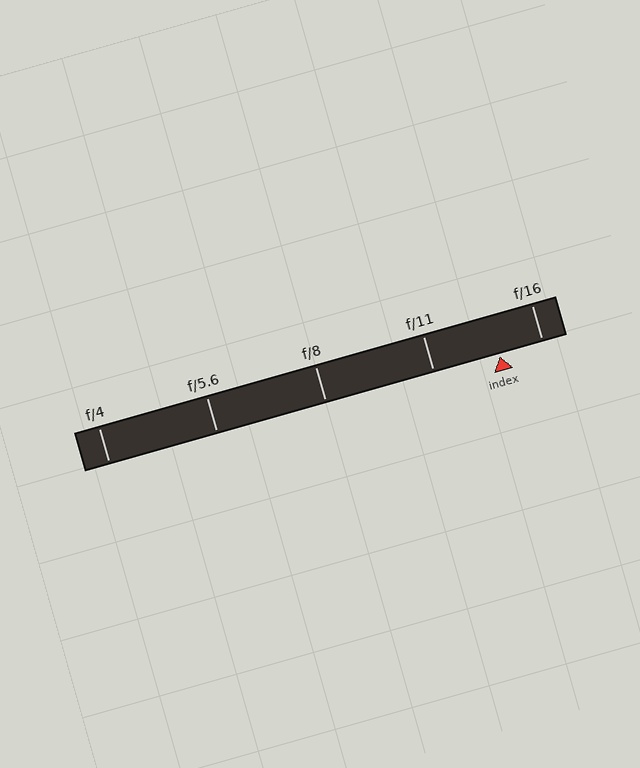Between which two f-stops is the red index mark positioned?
The index mark is between f/11 and f/16.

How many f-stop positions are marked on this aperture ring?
There are 5 f-stop positions marked.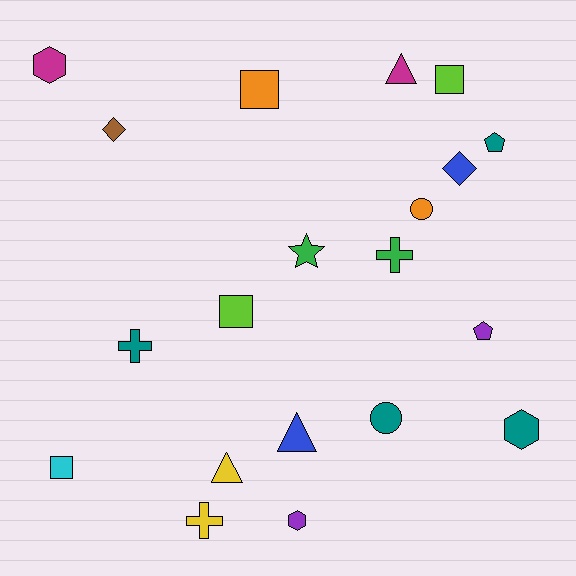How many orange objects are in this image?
There are 2 orange objects.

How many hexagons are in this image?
There are 3 hexagons.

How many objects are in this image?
There are 20 objects.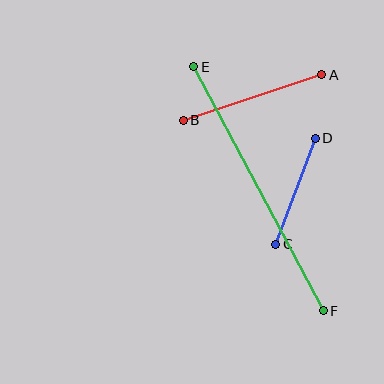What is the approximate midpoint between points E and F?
The midpoint is at approximately (259, 189) pixels.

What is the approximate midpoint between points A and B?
The midpoint is at approximately (252, 97) pixels.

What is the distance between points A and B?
The distance is approximately 146 pixels.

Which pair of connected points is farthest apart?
Points E and F are farthest apart.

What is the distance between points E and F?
The distance is approximately 276 pixels.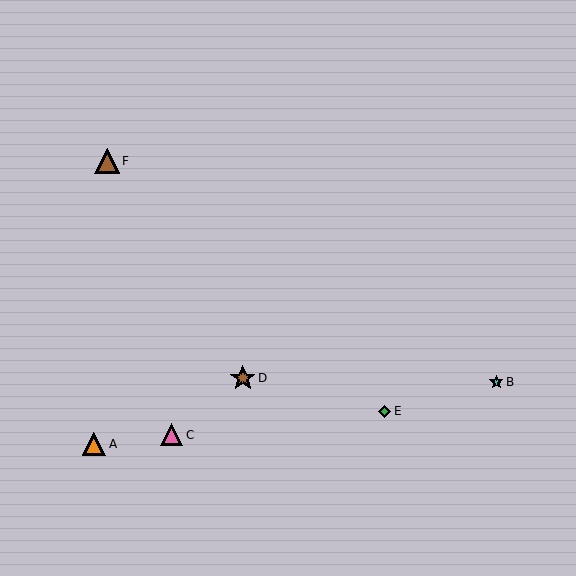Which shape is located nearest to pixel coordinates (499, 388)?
The cyan star (labeled B) at (496, 382) is nearest to that location.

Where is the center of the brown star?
The center of the brown star is at (243, 378).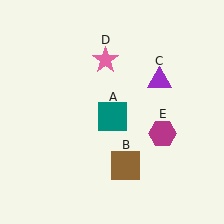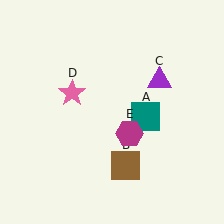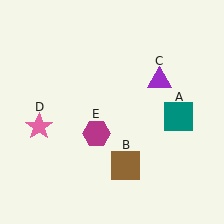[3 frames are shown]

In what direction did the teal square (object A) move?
The teal square (object A) moved right.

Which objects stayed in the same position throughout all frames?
Brown square (object B) and purple triangle (object C) remained stationary.